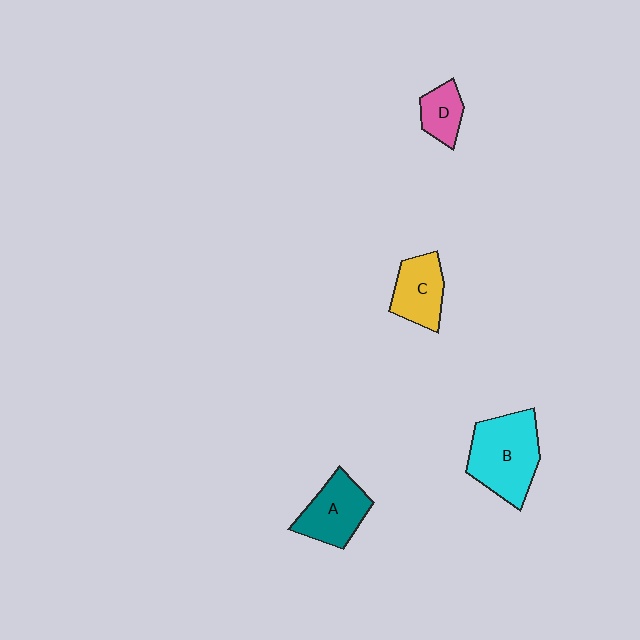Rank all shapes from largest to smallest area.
From largest to smallest: B (cyan), A (teal), C (yellow), D (pink).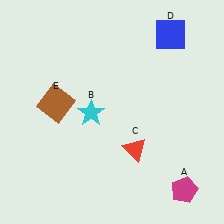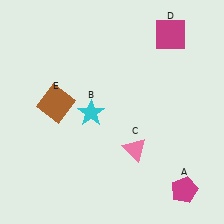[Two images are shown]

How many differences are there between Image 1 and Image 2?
There are 2 differences between the two images.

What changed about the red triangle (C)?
In Image 1, C is red. In Image 2, it changed to pink.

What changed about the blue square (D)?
In Image 1, D is blue. In Image 2, it changed to magenta.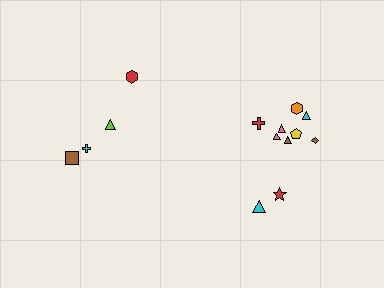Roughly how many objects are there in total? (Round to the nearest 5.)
Roughly 15 objects in total.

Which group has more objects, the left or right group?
The right group.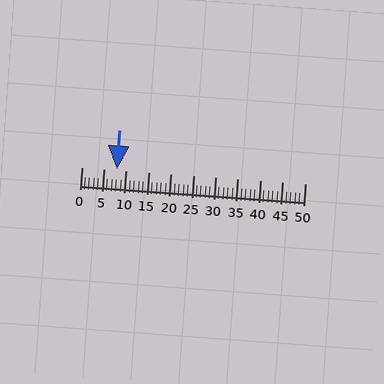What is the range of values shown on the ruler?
The ruler shows values from 0 to 50.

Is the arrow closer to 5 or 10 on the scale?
The arrow is closer to 10.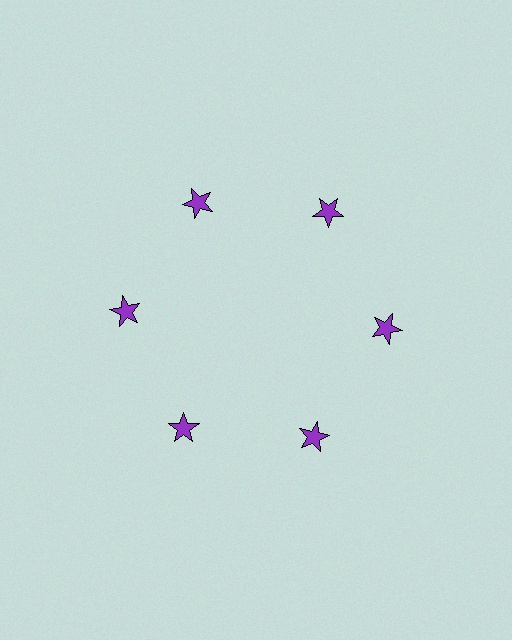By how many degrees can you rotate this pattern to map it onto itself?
The pattern maps onto itself every 60 degrees of rotation.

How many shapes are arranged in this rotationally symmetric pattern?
There are 6 shapes, arranged in 6 groups of 1.